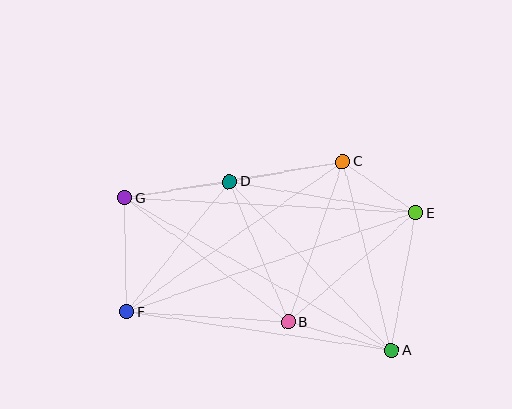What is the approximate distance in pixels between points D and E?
The distance between D and E is approximately 189 pixels.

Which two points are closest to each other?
Points C and E are closest to each other.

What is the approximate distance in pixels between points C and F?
The distance between C and F is approximately 264 pixels.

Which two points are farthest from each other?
Points A and G are farthest from each other.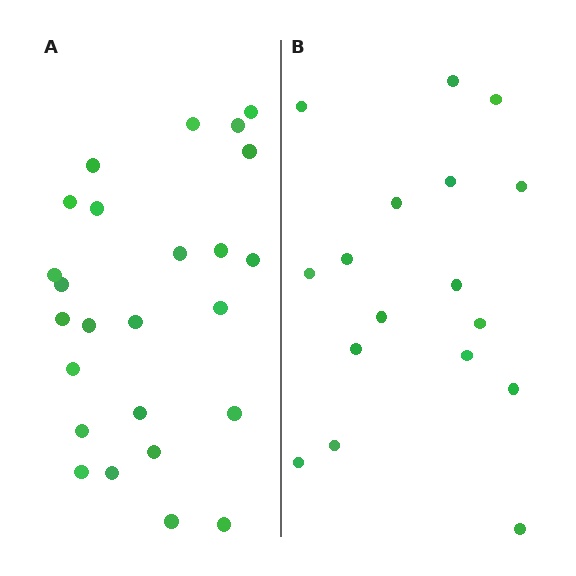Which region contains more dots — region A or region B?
Region A (the left region) has more dots.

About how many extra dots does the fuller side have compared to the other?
Region A has roughly 8 or so more dots than region B.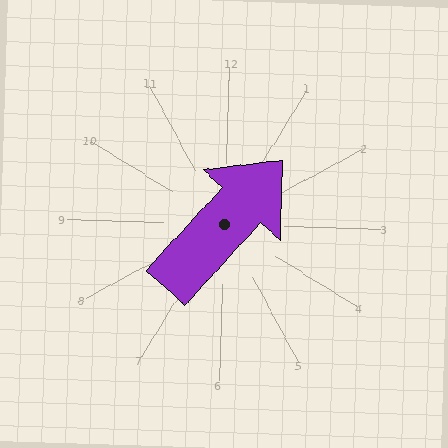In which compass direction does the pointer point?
Northeast.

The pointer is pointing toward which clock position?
Roughly 1 o'clock.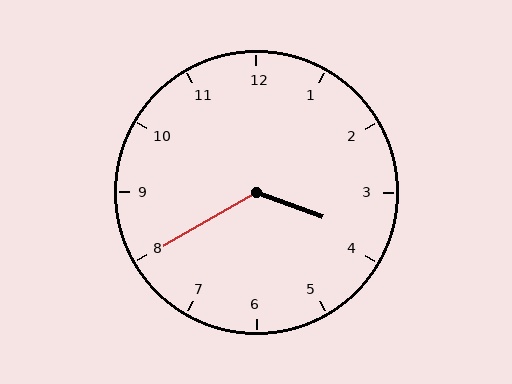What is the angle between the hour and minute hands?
Approximately 130 degrees.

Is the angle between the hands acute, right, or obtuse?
It is obtuse.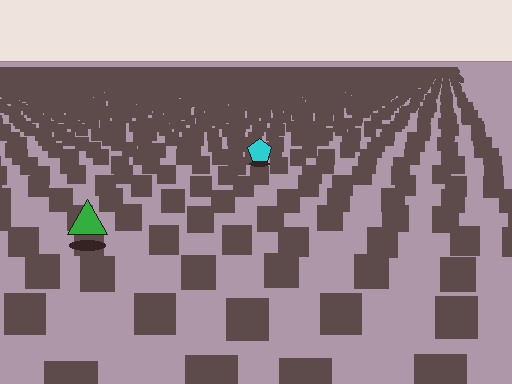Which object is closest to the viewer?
The green triangle is closest. The texture marks near it are larger and more spread out.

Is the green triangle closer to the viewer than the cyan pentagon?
Yes. The green triangle is closer — you can tell from the texture gradient: the ground texture is coarser near it.